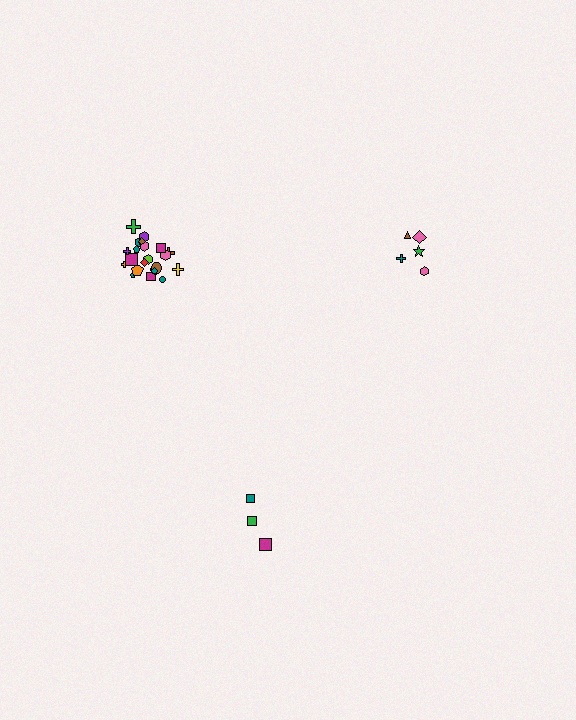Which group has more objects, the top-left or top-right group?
The top-left group.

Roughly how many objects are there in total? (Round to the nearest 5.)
Roughly 35 objects in total.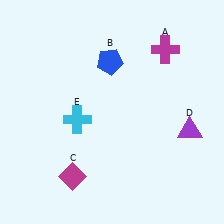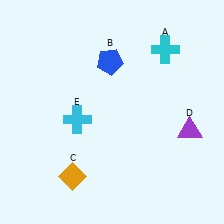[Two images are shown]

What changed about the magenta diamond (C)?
In Image 1, C is magenta. In Image 2, it changed to orange.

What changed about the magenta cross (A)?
In Image 1, A is magenta. In Image 2, it changed to cyan.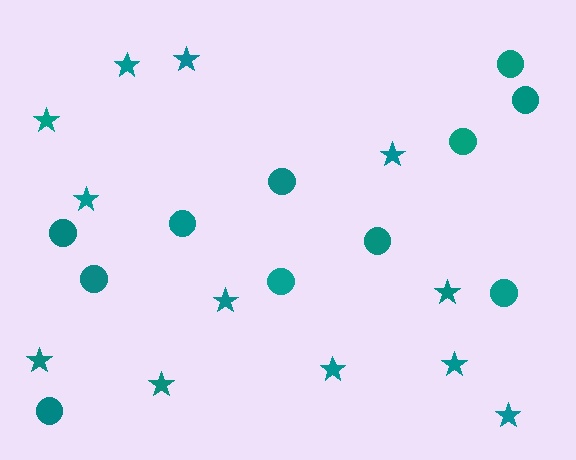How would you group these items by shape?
There are 2 groups: one group of stars (12) and one group of circles (11).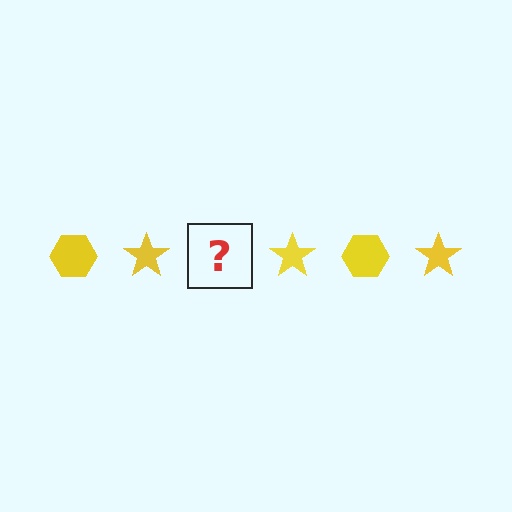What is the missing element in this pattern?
The missing element is a yellow hexagon.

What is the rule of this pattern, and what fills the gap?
The rule is that the pattern cycles through hexagon, star shapes in yellow. The gap should be filled with a yellow hexagon.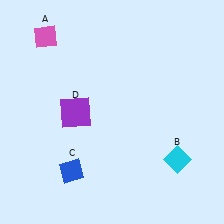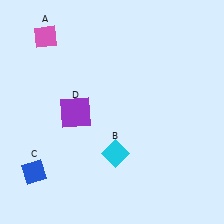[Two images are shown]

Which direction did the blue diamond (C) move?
The blue diamond (C) moved left.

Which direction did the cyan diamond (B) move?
The cyan diamond (B) moved left.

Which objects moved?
The objects that moved are: the cyan diamond (B), the blue diamond (C).